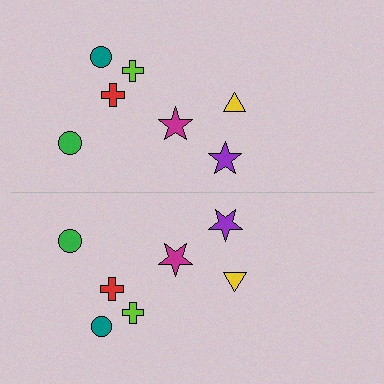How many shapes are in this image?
There are 14 shapes in this image.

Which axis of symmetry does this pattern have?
The pattern has a horizontal axis of symmetry running through the center of the image.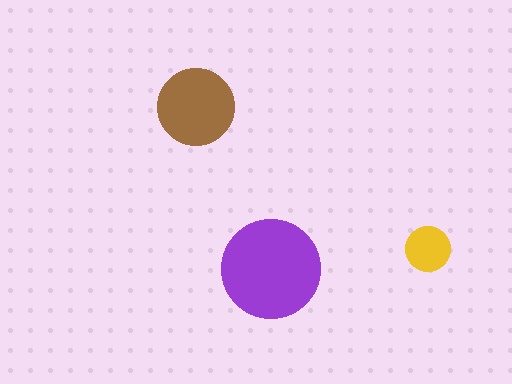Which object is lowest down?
The purple circle is bottommost.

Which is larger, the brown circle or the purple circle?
The purple one.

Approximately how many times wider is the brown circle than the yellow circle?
About 1.5 times wider.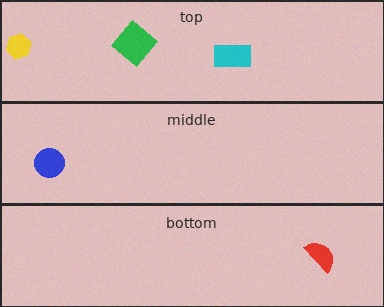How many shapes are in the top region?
3.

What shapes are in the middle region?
The blue circle.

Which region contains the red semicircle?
The bottom region.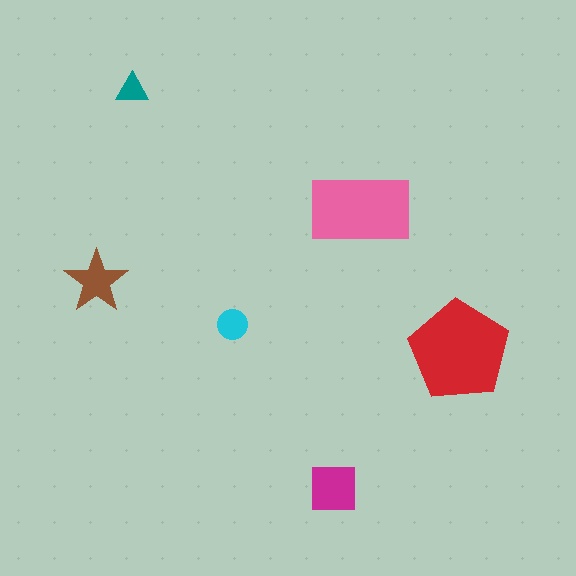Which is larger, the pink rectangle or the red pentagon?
The red pentagon.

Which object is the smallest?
The teal triangle.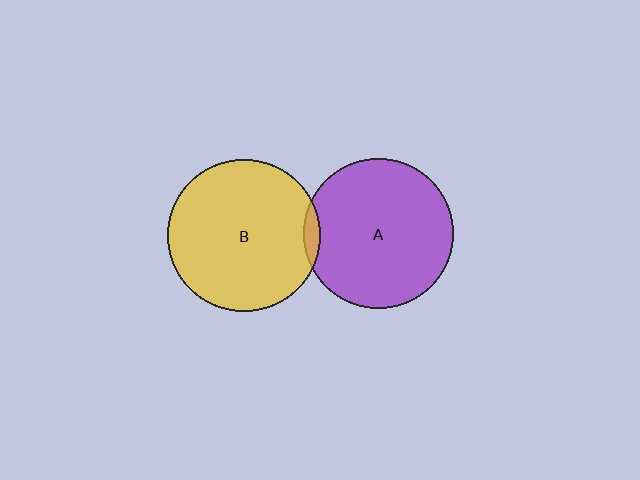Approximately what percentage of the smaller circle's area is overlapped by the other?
Approximately 5%.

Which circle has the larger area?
Circle B (yellow).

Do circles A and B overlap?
Yes.